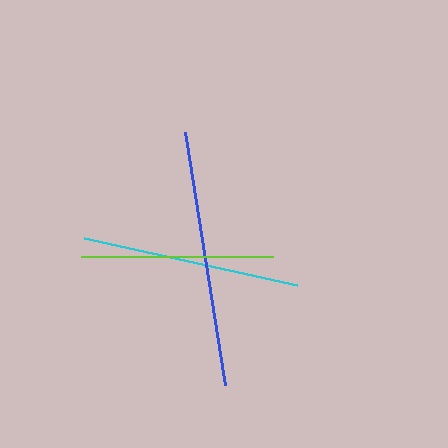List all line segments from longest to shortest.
From longest to shortest: blue, cyan, lime.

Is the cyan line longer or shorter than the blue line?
The blue line is longer than the cyan line.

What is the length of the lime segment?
The lime segment is approximately 193 pixels long.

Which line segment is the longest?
The blue line is the longest at approximately 256 pixels.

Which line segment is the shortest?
The lime line is the shortest at approximately 193 pixels.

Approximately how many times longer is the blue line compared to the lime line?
The blue line is approximately 1.3 times the length of the lime line.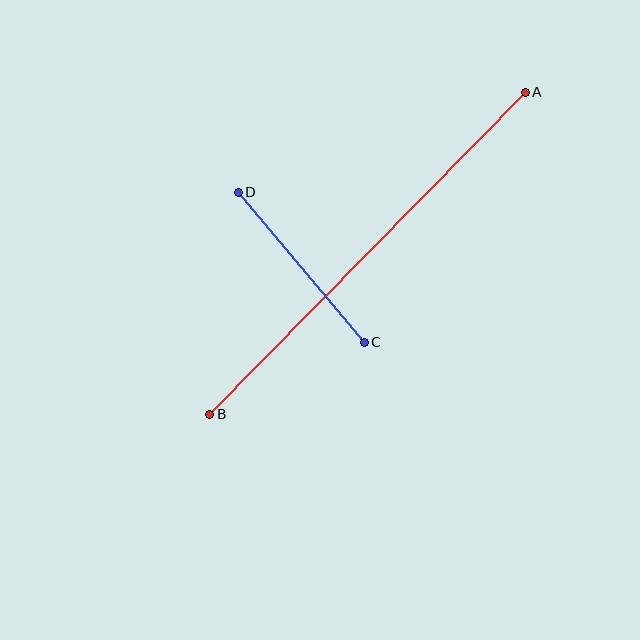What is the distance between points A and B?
The distance is approximately 451 pixels.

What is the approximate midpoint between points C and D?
The midpoint is at approximately (301, 267) pixels.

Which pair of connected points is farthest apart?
Points A and B are farthest apart.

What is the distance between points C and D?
The distance is approximately 195 pixels.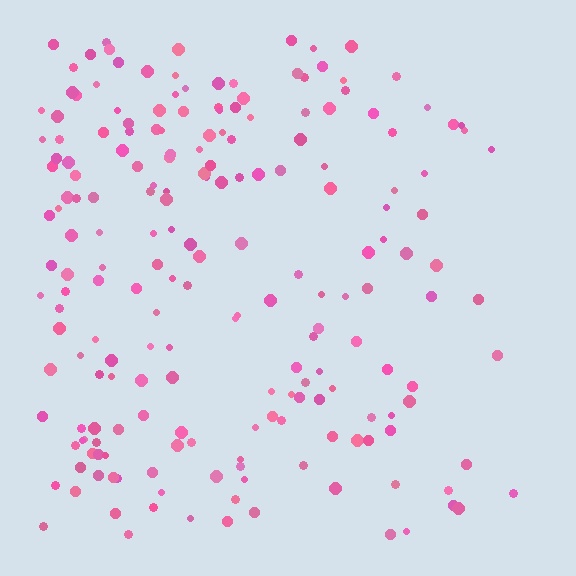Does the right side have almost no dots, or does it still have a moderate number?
Still a moderate number, just noticeably fewer than the left.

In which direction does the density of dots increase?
From right to left, with the left side densest.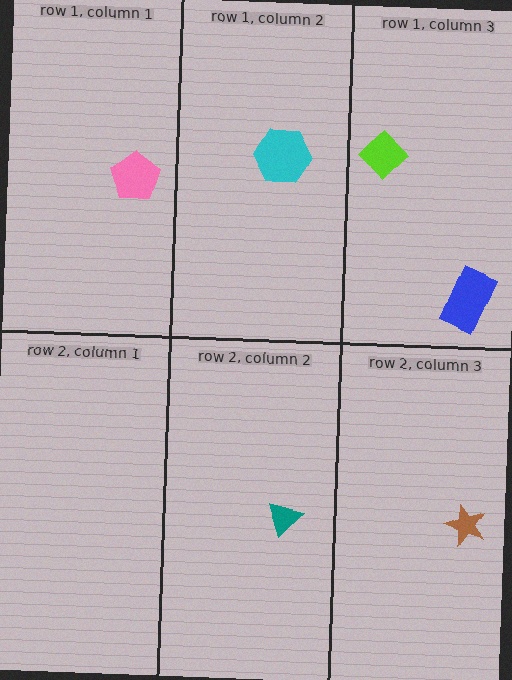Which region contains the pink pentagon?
The row 1, column 1 region.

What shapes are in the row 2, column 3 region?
The brown star.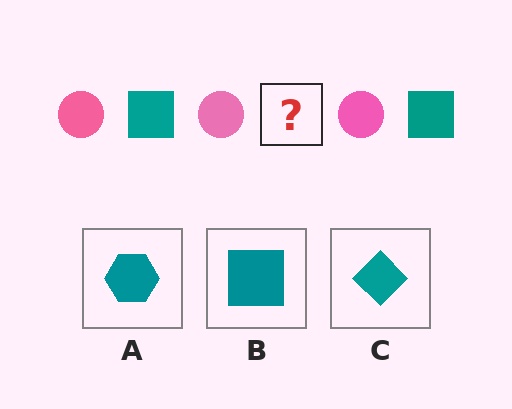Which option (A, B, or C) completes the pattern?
B.